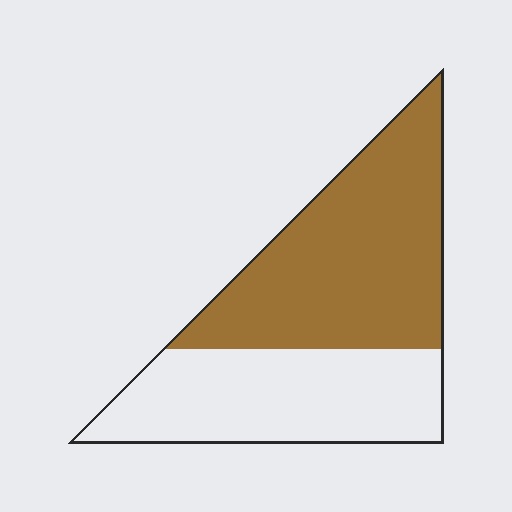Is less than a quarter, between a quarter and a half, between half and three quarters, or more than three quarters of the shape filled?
Between half and three quarters.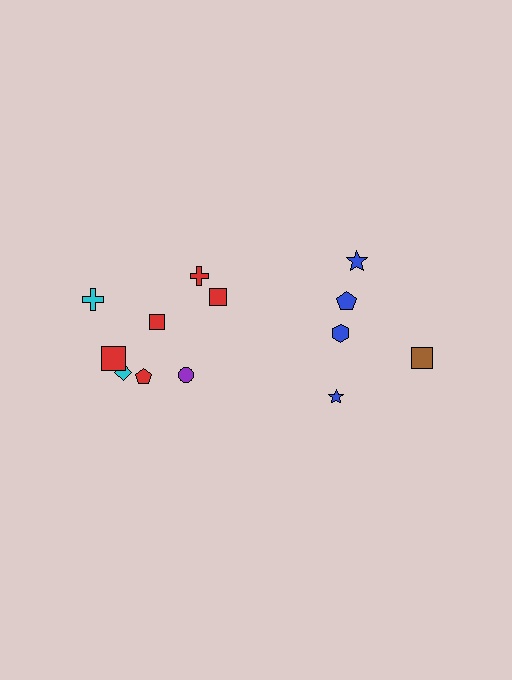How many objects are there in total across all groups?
There are 13 objects.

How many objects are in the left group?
There are 8 objects.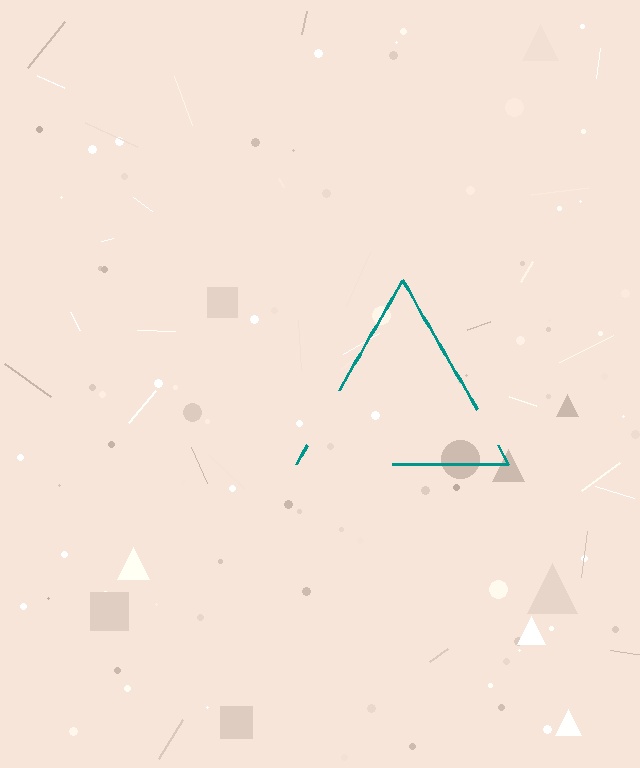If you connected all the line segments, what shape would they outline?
They would outline a triangle.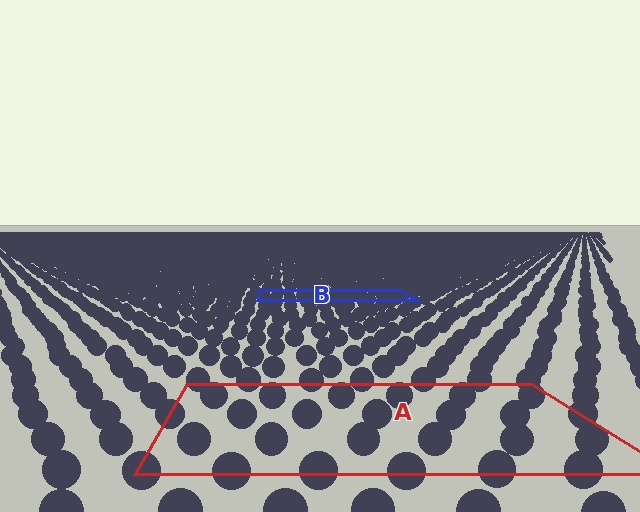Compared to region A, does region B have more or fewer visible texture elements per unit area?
Region B has more texture elements per unit area — they are packed more densely because it is farther away.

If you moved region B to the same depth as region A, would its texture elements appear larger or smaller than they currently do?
They would appear larger. At a closer depth, the same texture elements are projected at a bigger on-screen size.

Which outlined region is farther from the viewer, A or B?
Region B is farther from the viewer — the texture elements inside it appear smaller and more densely packed.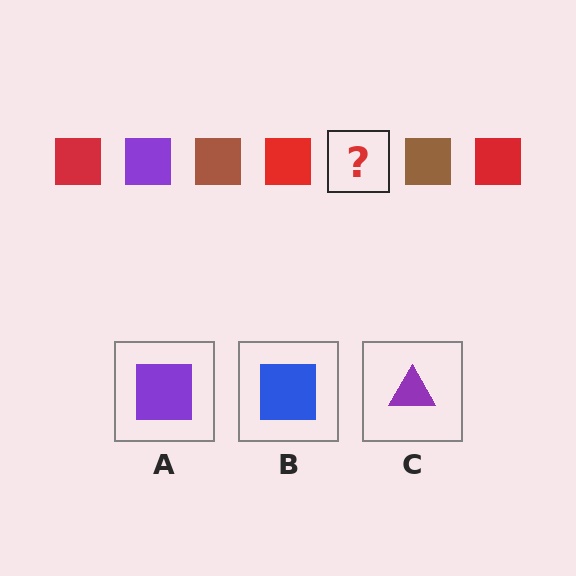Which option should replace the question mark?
Option A.